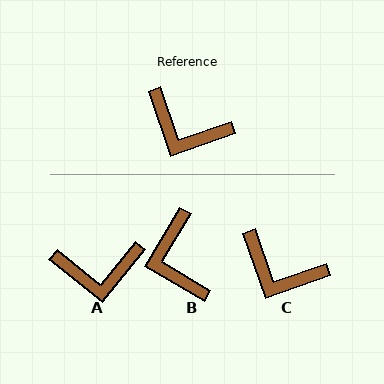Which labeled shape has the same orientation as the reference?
C.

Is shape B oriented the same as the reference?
No, it is off by about 50 degrees.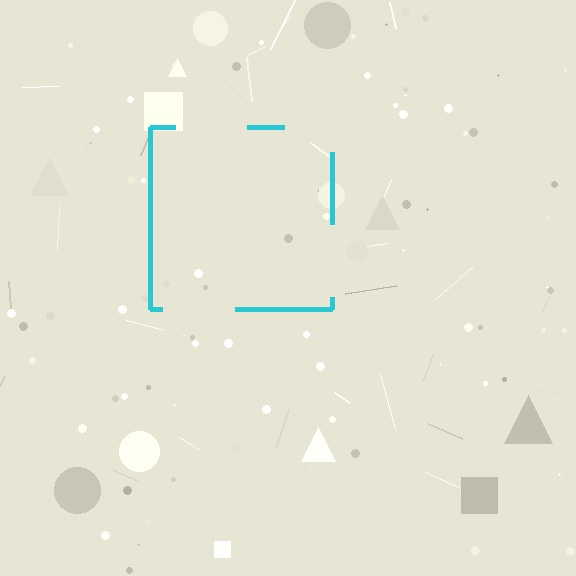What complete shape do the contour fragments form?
The contour fragments form a square.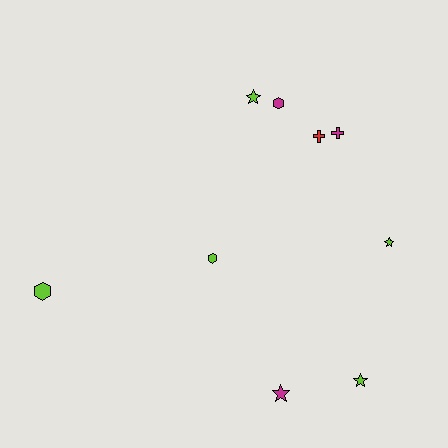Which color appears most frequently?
Lime, with 5 objects.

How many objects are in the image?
There are 9 objects.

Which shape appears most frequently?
Star, with 4 objects.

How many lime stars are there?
There are 3 lime stars.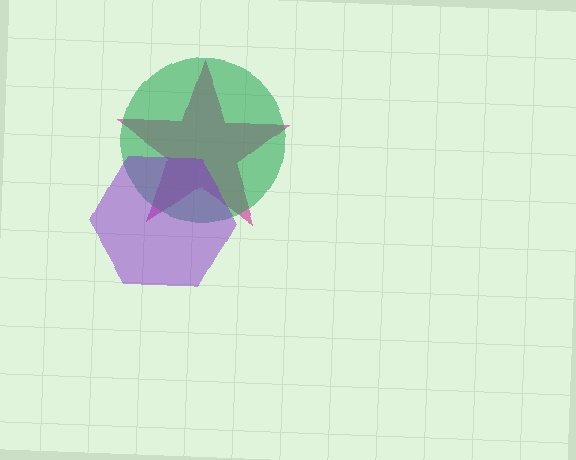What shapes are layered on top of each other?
The layered shapes are: a magenta star, a green circle, a purple hexagon.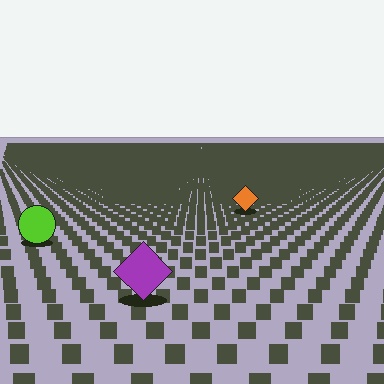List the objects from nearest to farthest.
From nearest to farthest: the purple diamond, the lime circle, the orange diamond.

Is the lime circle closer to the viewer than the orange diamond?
Yes. The lime circle is closer — you can tell from the texture gradient: the ground texture is coarser near it.